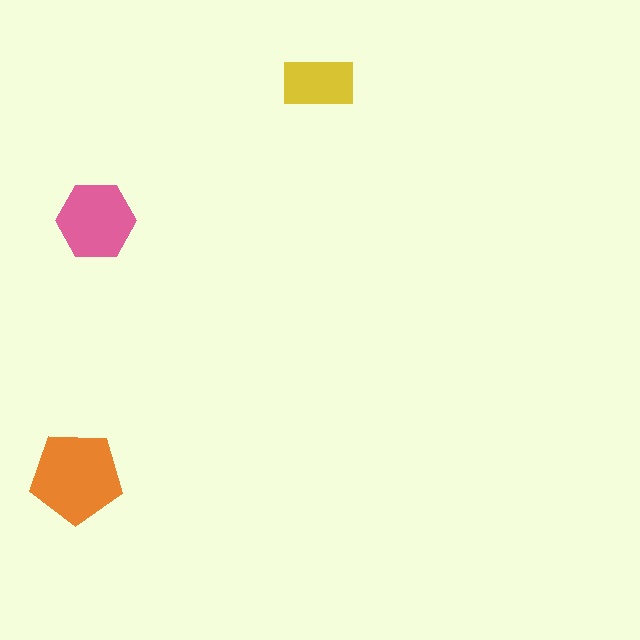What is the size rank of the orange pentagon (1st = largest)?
1st.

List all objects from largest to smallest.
The orange pentagon, the pink hexagon, the yellow rectangle.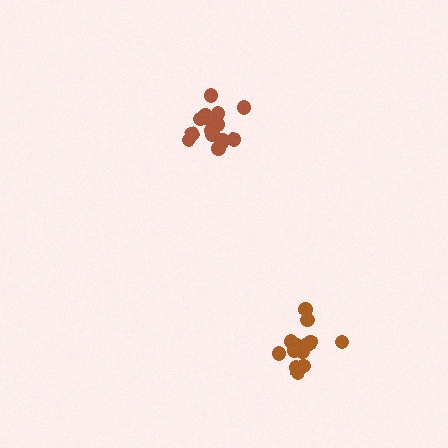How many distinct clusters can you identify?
There are 2 distinct clusters.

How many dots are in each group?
Group 1: 16 dots, Group 2: 14 dots (30 total).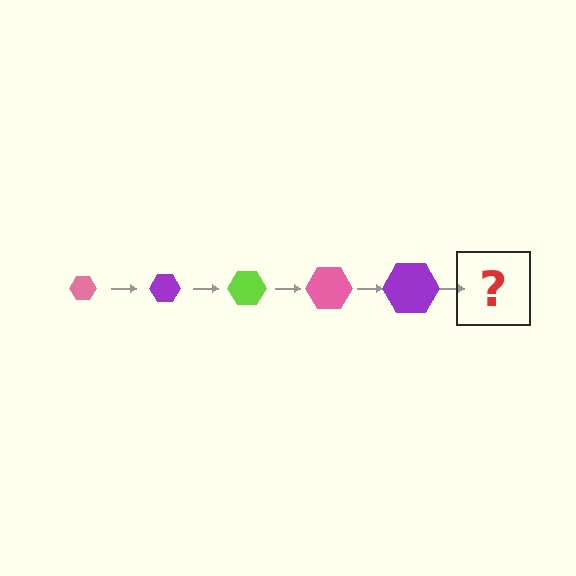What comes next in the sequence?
The next element should be a lime hexagon, larger than the previous one.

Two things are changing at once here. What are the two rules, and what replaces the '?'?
The two rules are that the hexagon grows larger each step and the color cycles through pink, purple, and lime. The '?' should be a lime hexagon, larger than the previous one.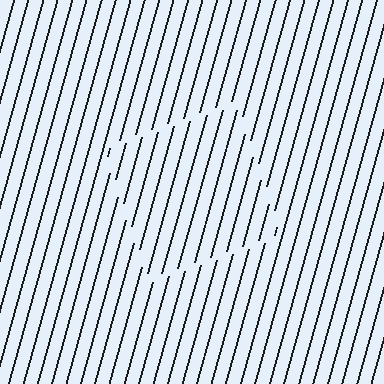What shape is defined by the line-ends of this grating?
An illusory square. The interior of the shape contains the same grating, shifted by half a period — the contour is defined by the phase discontinuity where line-ends from the inner and outer gratings abut.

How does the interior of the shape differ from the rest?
The interior of the shape contains the same grating, shifted by half a period — the contour is defined by the phase discontinuity where line-ends from the inner and outer gratings abut.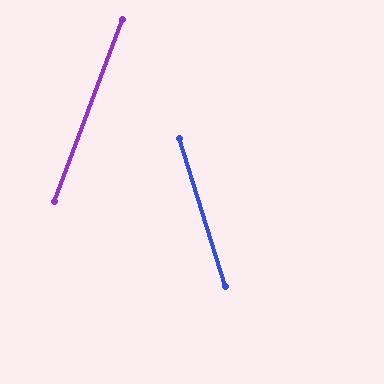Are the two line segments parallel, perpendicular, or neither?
Neither parallel nor perpendicular — they differ by about 38°.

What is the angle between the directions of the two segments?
Approximately 38 degrees.